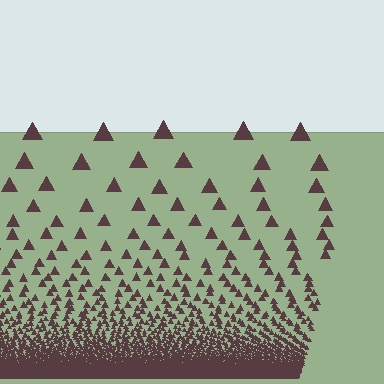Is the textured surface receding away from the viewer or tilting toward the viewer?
The surface appears to tilt toward the viewer. Texture elements get larger and sparser toward the top.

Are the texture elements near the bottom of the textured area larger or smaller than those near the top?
Smaller. The gradient is inverted — elements near the bottom are smaller and denser.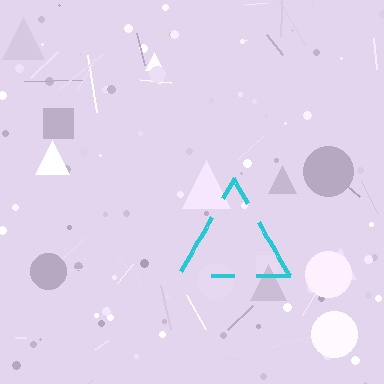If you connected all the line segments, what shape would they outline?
They would outline a triangle.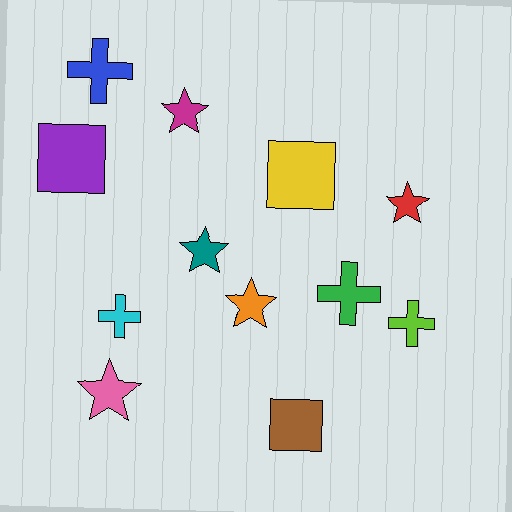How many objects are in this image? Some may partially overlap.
There are 12 objects.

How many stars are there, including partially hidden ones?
There are 5 stars.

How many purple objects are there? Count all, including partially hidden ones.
There is 1 purple object.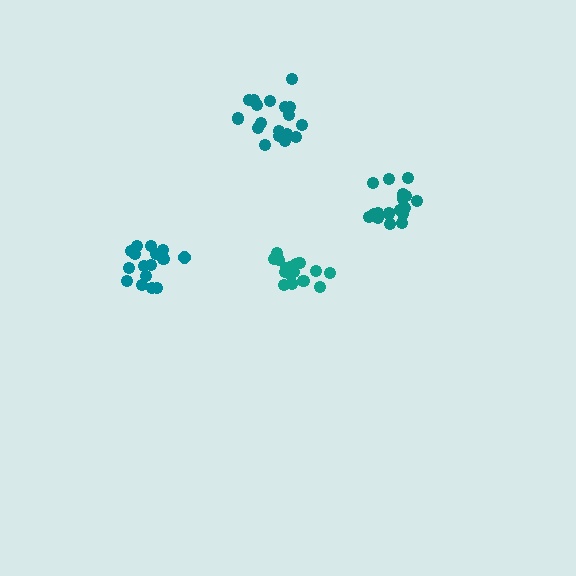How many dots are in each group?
Group 1: 16 dots, Group 2: 17 dots, Group 3: 18 dots, Group 4: 16 dots (67 total).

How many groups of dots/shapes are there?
There are 4 groups.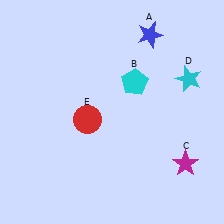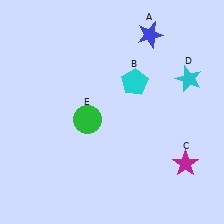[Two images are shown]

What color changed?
The circle (E) changed from red in Image 1 to green in Image 2.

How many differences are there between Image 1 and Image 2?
There is 1 difference between the two images.